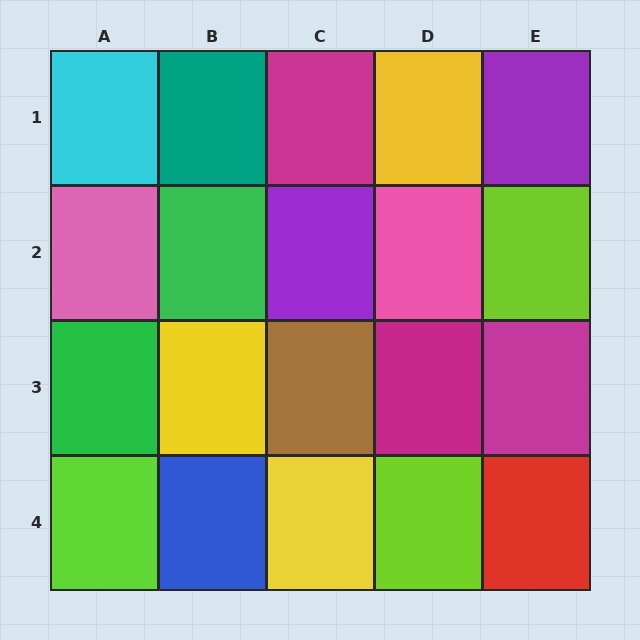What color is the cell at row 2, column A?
Pink.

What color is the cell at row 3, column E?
Magenta.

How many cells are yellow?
3 cells are yellow.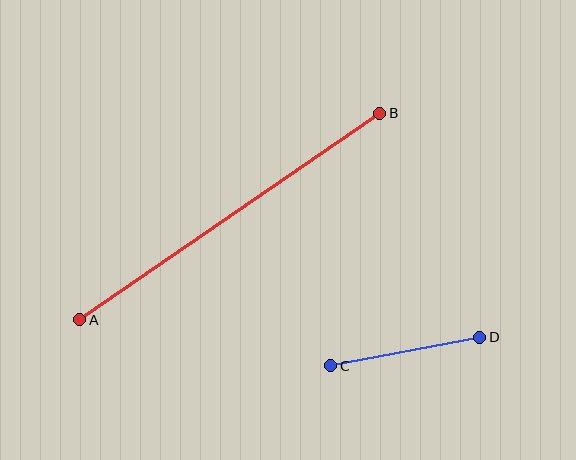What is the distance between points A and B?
The distance is approximately 364 pixels.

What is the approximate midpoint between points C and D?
The midpoint is at approximately (405, 351) pixels.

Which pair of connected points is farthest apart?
Points A and B are farthest apart.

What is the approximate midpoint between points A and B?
The midpoint is at approximately (230, 216) pixels.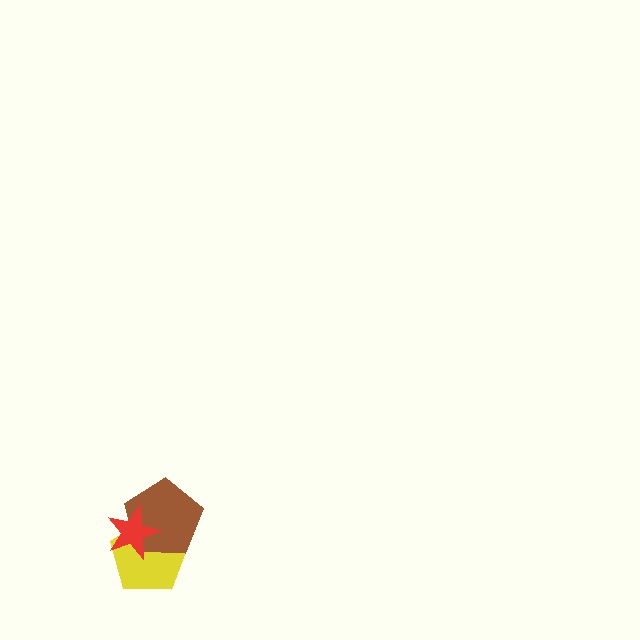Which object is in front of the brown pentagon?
The red star is in front of the brown pentagon.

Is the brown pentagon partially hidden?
Yes, it is partially covered by another shape.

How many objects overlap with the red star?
2 objects overlap with the red star.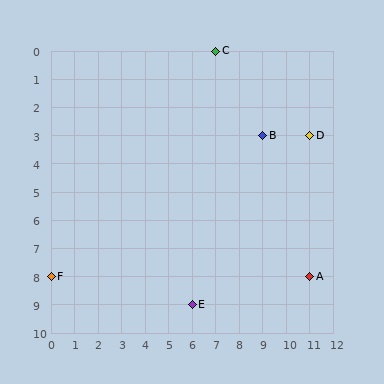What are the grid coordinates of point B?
Point B is at grid coordinates (9, 3).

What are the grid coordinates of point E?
Point E is at grid coordinates (6, 9).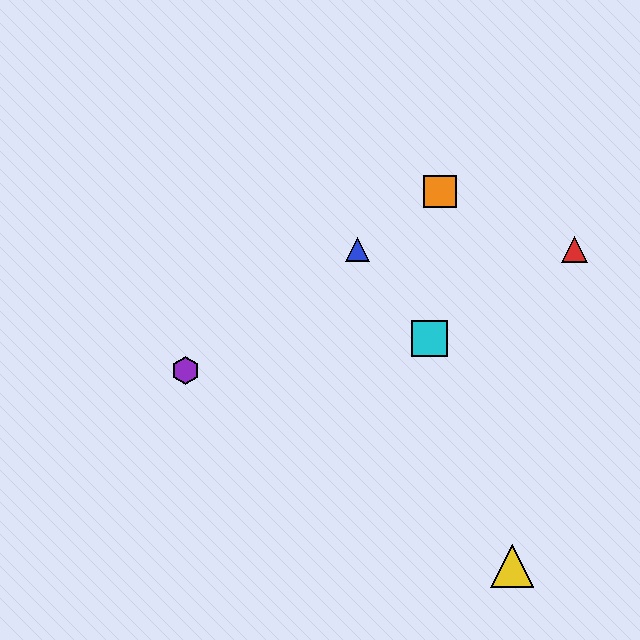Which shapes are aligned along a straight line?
The blue triangle, the green square, the purple hexagon, the orange square are aligned along a straight line.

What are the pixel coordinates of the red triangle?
The red triangle is at (574, 249).